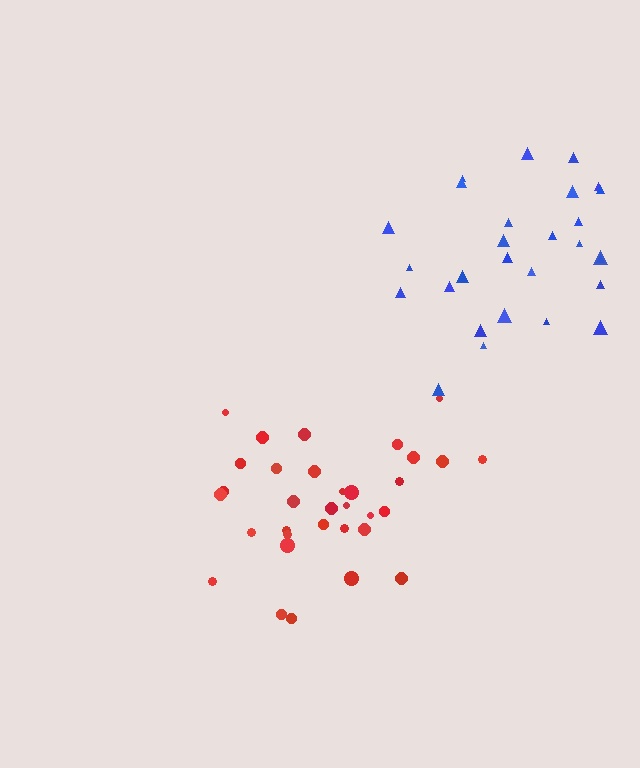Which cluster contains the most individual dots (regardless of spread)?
Red (34).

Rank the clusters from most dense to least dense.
red, blue.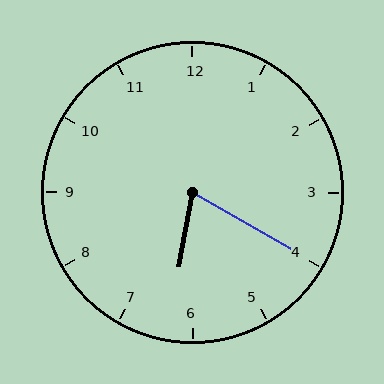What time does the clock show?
6:20.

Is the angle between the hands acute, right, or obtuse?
It is acute.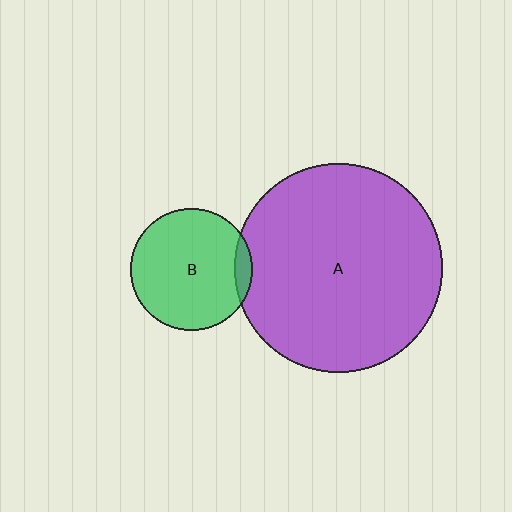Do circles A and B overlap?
Yes.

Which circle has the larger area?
Circle A (purple).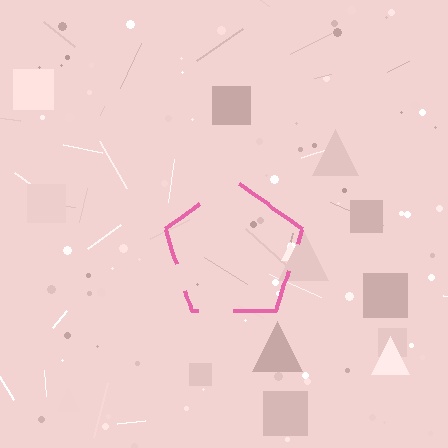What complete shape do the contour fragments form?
The contour fragments form a pentagon.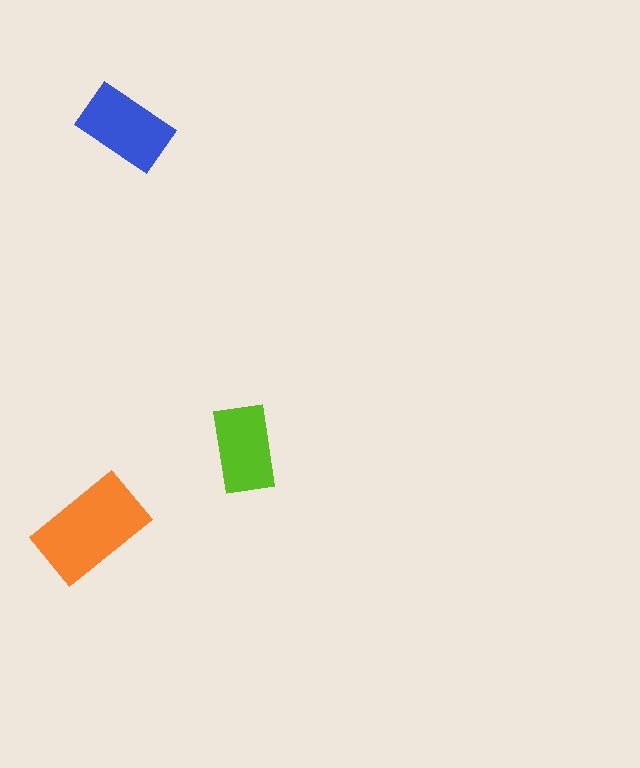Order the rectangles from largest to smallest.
the orange one, the blue one, the lime one.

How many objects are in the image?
There are 3 objects in the image.